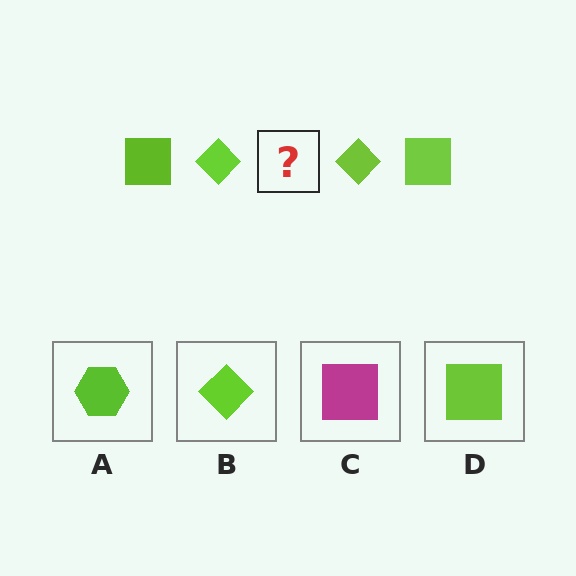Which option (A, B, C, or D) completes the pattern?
D.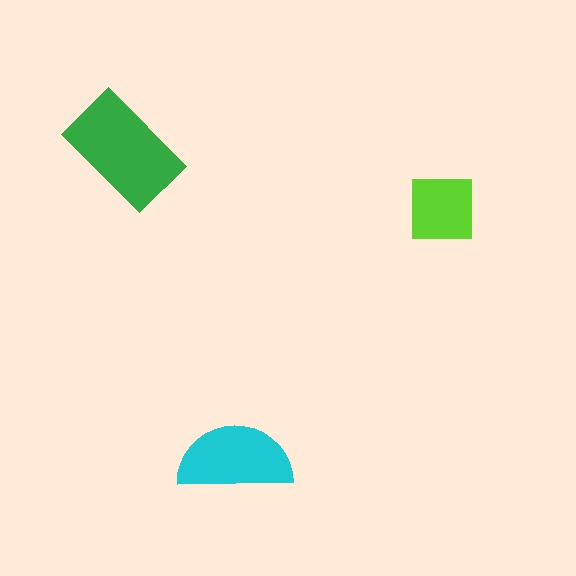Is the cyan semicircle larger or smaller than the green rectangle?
Smaller.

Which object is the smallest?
The lime square.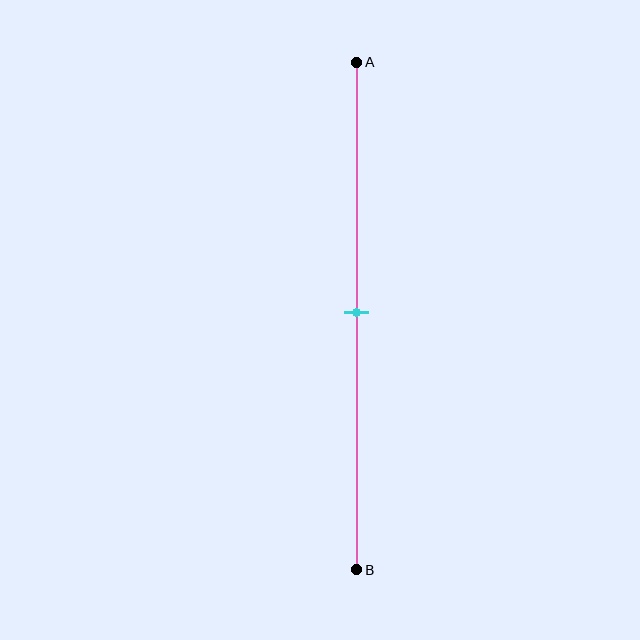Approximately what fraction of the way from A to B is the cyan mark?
The cyan mark is approximately 50% of the way from A to B.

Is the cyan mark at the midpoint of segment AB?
Yes, the mark is approximately at the midpoint.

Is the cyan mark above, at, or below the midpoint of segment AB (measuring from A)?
The cyan mark is approximately at the midpoint of segment AB.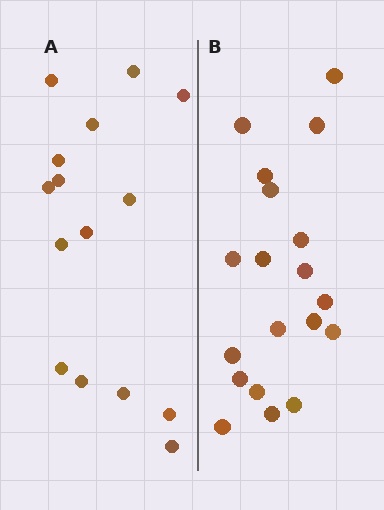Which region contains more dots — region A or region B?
Region B (the right region) has more dots.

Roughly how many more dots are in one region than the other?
Region B has about 4 more dots than region A.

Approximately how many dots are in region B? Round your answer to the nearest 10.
About 20 dots. (The exact count is 19, which rounds to 20.)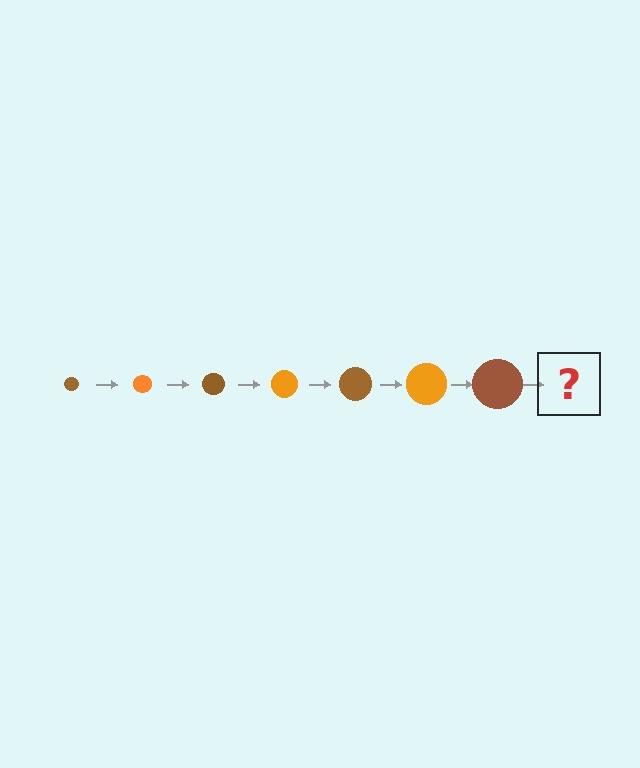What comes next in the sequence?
The next element should be an orange circle, larger than the previous one.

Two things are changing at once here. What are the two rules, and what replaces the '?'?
The two rules are that the circle grows larger each step and the color cycles through brown and orange. The '?' should be an orange circle, larger than the previous one.